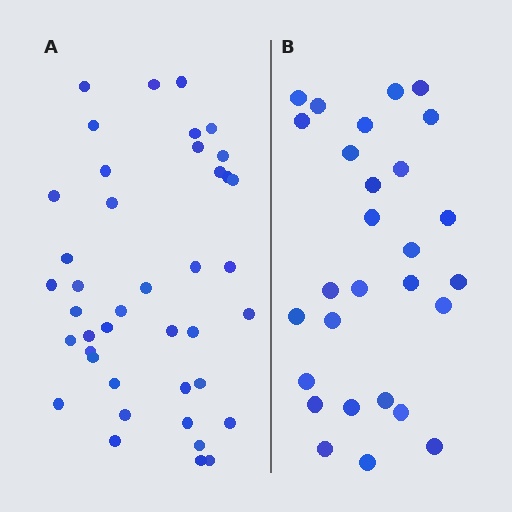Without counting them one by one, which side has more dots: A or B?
Region A (the left region) has more dots.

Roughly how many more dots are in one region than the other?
Region A has approximately 15 more dots than region B.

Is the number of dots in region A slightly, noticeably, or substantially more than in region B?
Region A has substantially more. The ratio is roughly 1.5 to 1.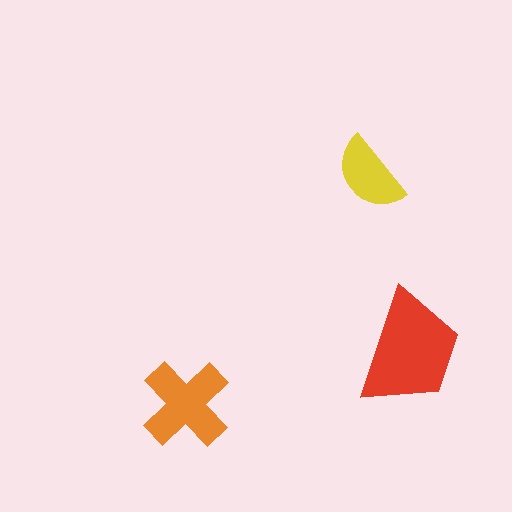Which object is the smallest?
The yellow semicircle.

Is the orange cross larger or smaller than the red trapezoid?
Smaller.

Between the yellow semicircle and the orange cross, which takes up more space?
The orange cross.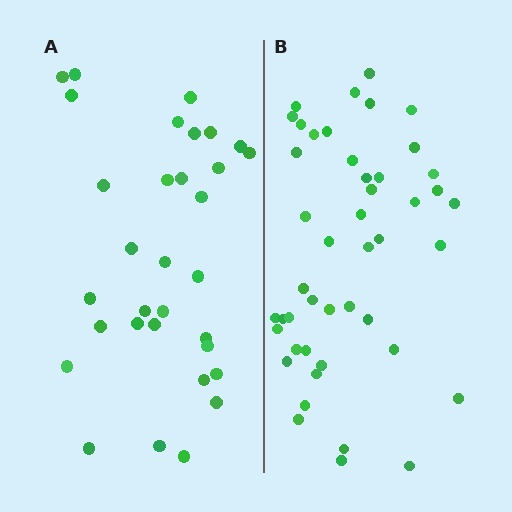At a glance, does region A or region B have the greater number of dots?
Region B (the right region) has more dots.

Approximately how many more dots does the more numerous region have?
Region B has approximately 15 more dots than region A.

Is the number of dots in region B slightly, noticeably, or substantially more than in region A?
Region B has noticeably more, but not dramatically so. The ratio is roughly 1.4 to 1.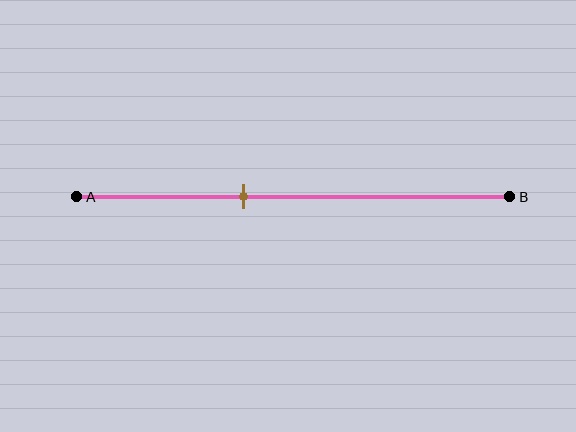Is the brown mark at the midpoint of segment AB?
No, the mark is at about 40% from A, not at the 50% midpoint.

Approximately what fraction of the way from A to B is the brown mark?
The brown mark is approximately 40% of the way from A to B.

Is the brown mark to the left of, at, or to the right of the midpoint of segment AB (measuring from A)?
The brown mark is to the left of the midpoint of segment AB.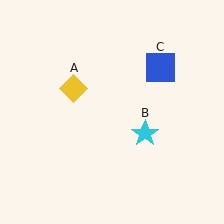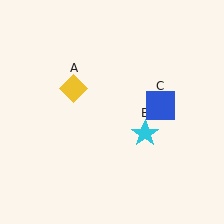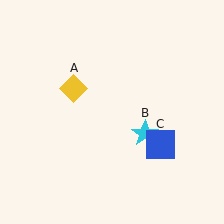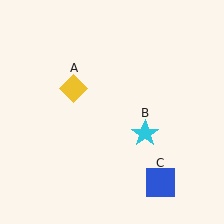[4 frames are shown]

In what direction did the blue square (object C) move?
The blue square (object C) moved down.